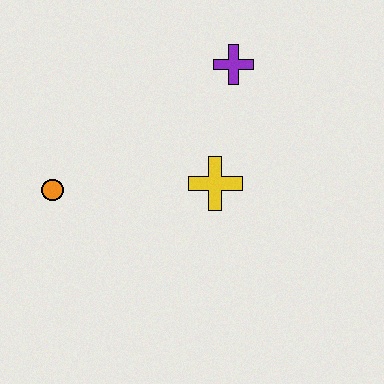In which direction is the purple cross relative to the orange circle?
The purple cross is to the right of the orange circle.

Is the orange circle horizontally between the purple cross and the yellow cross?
No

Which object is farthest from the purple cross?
The orange circle is farthest from the purple cross.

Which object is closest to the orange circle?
The yellow cross is closest to the orange circle.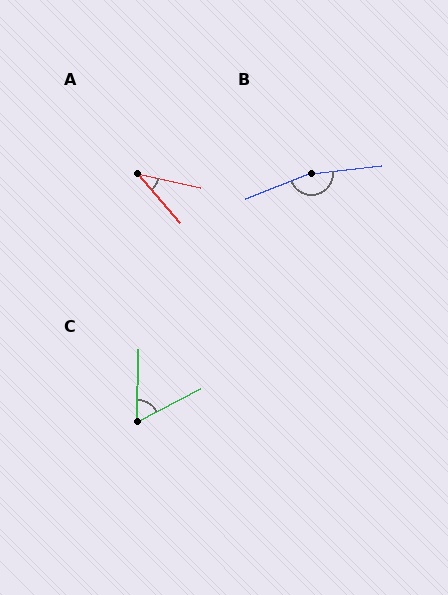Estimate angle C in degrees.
Approximately 62 degrees.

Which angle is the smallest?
A, at approximately 36 degrees.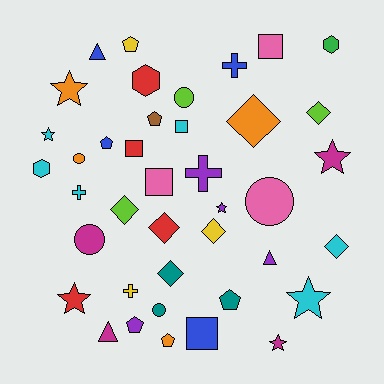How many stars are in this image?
There are 7 stars.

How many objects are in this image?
There are 40 objects.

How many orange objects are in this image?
There are 4 orange objects.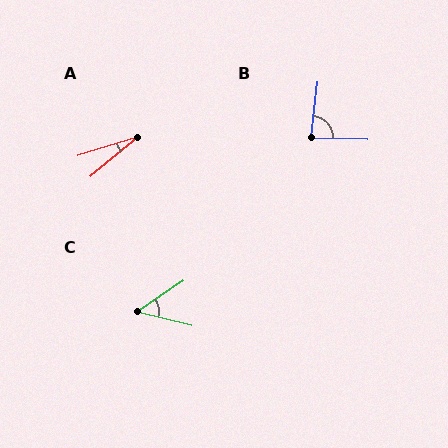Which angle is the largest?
B, at approximately 84 degrees.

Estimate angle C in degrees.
Approximately 48 degrees.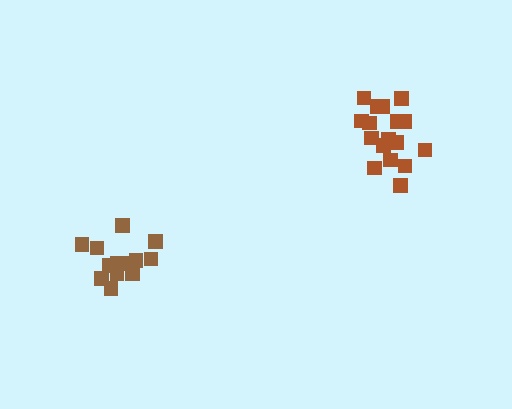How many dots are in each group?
Group 1: 14 dots, Group 2: 17 dots (31 total).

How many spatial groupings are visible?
There are 2 spatial groupings.